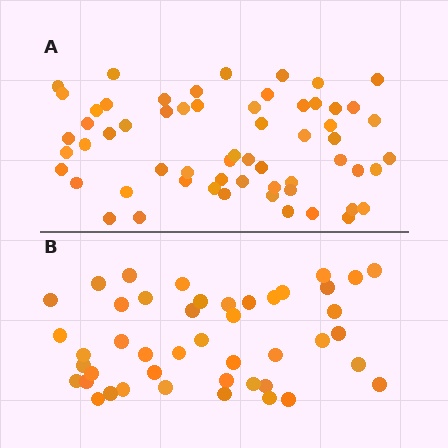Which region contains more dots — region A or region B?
Region A (the top region) has more dots.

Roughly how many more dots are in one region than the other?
Region A has approximately 15 more dots than region B.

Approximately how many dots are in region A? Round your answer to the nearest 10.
About 60 dots.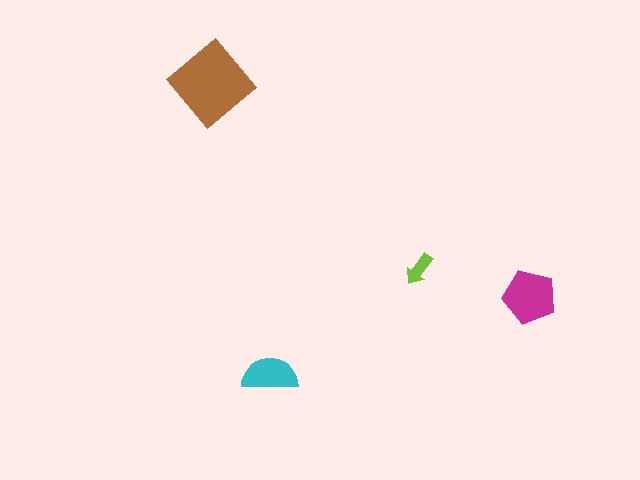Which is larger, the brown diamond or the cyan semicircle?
The brown diamond.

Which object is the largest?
The brown diamond.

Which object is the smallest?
The lime arrow.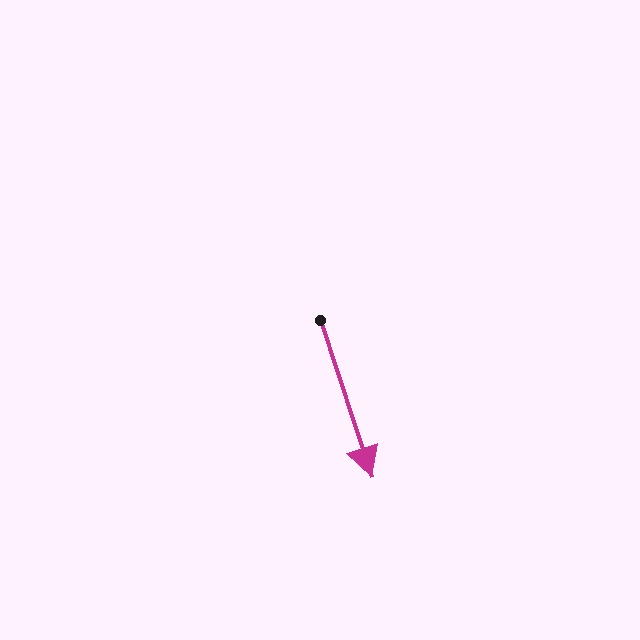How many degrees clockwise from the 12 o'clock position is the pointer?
Approximately 162 degrees.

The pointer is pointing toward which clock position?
Roughly 5 o'clock.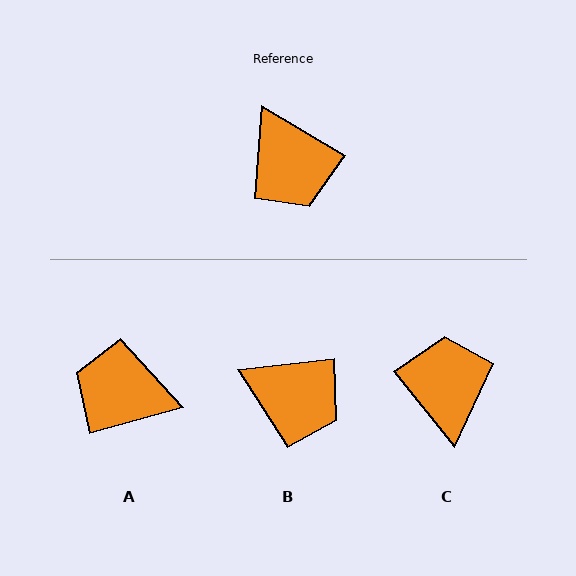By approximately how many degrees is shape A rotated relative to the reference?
Approximately 134 degrees clockwise.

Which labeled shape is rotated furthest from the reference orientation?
C, about 159 degrees away.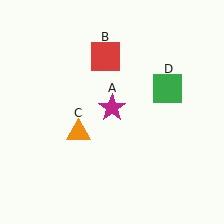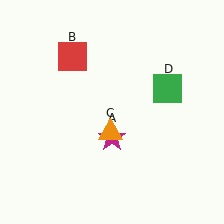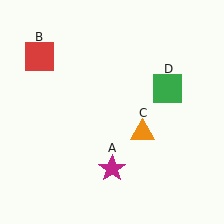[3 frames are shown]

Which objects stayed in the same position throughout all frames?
Green square (object D) remained stationary.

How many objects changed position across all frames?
3 objects changed position: magenta star (object A), red square (object B), orange triangle (object C).